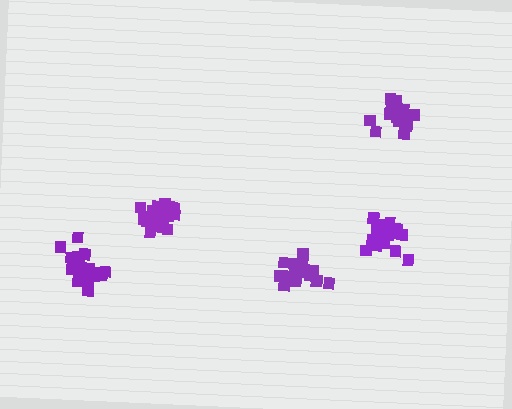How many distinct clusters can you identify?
There are 5 distinct clusters.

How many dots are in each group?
Group 1: 21 dots, Group 2: 20 dots, Group 3: 19 dots, Group 4: 19 dots, Group 5: 20 dots (99 total).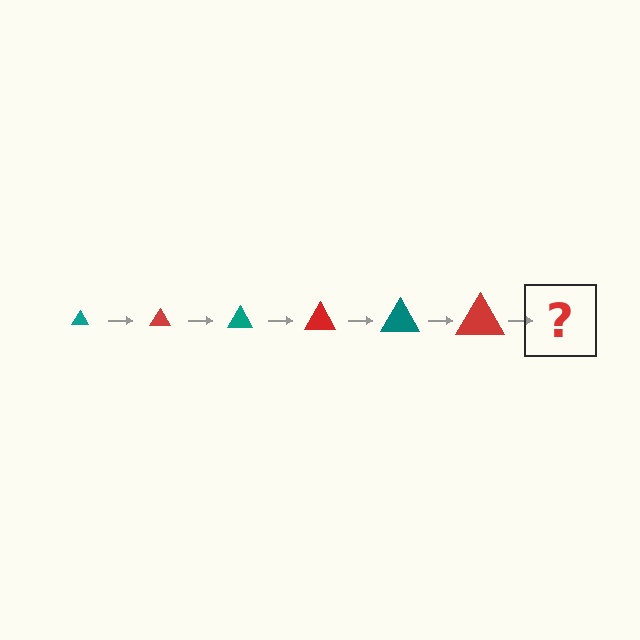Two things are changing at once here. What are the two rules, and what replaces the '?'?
The two rules are that the triangle grows larger each step and the color cycles through teal and red. The '?' should be a teal triangle, larger than the previous one.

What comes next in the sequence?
The next element should be a teal triangle, larger than the previous one.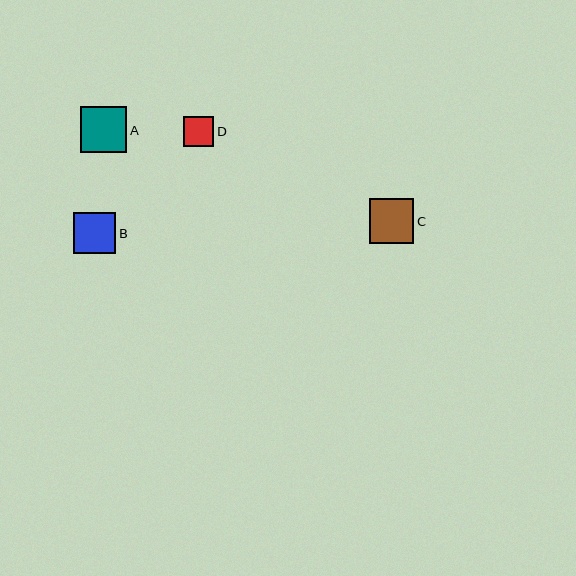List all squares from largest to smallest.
From largest to smallest: A, C, B, D.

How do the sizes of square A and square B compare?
Square A and square B are approximately the same size.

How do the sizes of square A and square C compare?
Square A and square C are approximately the same size.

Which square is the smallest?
Square D is the smallest with a size of approximately 30 pixels.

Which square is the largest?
Square A is the largest with a size of approximately 46 pixels.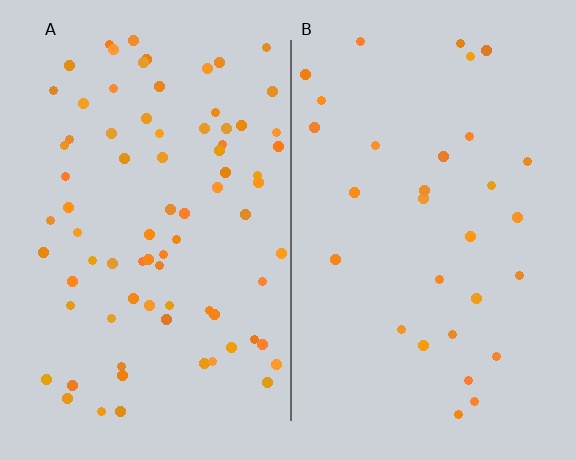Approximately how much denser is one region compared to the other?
Approximately 2.6× — region A over region B.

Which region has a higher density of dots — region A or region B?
A (the left).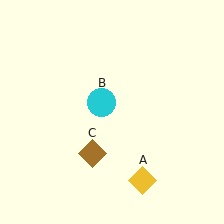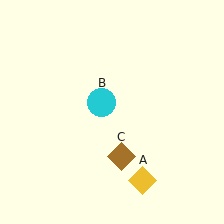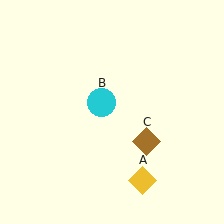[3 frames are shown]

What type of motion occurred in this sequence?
The brown diamond (object C) rotated counterclockwise around the center of the scene.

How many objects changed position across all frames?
1 object changed position: brown diamond (object C).